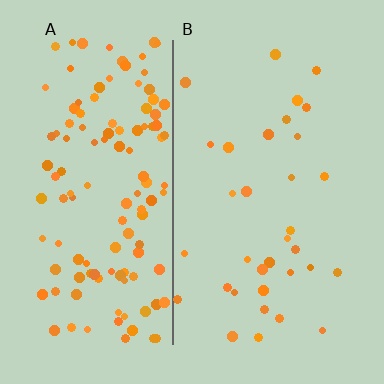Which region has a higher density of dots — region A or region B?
A (the left).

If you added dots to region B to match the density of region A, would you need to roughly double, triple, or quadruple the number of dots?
Approximately quadruple.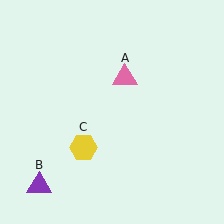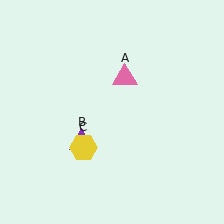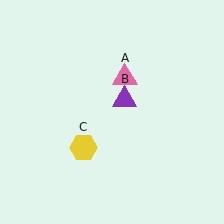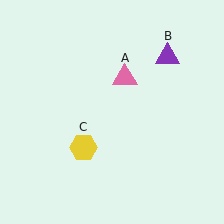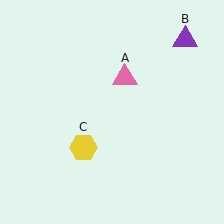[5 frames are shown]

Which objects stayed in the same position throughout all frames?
Pink triangle (object A) and yellow hexagon (object C) remained stationary.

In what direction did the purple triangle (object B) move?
The purple triangle (object B) moved up and to the right.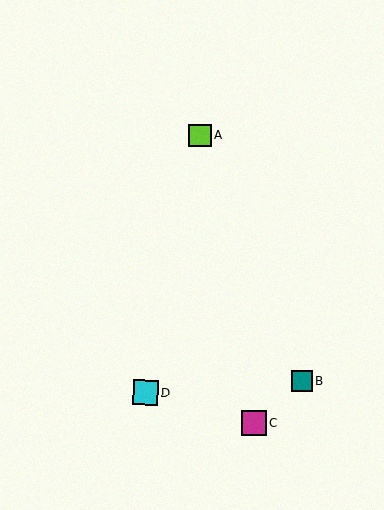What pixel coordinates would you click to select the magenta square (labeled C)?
Click at (254, 422) to select the magenta square C.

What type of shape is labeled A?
Shape A is a lime square.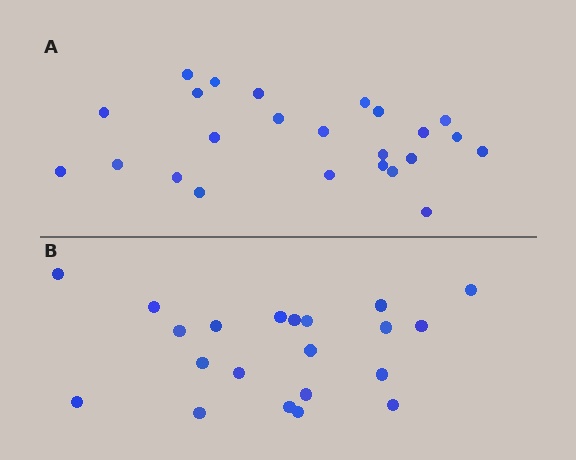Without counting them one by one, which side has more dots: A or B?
Region A (the top region) has more dots.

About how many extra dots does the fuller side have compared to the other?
Region A has just a few more — roughly 2 or 3 more dots than region B.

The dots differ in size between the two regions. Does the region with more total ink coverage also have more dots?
No. Region B has more total ink coverage because its dots are larger, but region A actually contains more individual dots. Total area can be misleading — the number of items is what matters here.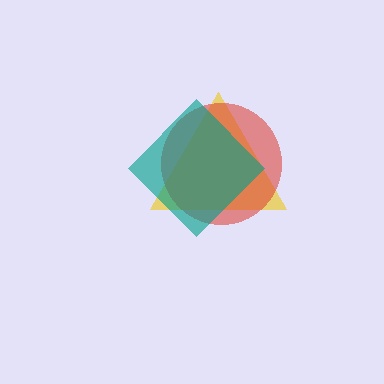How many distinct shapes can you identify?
There are 3 distinct shapes: a yellow triangle, a red circle, a teal diamond.